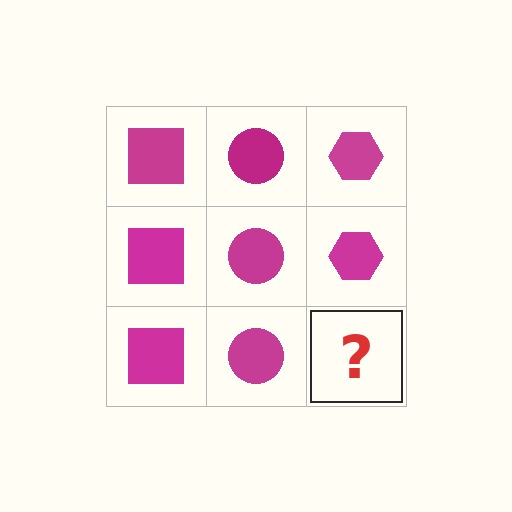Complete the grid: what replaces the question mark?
The question mark should be replaced with a magenta hexagon.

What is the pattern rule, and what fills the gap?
The rule is that each column has a consistent shape. The gap should be filled with a magenta hexagon.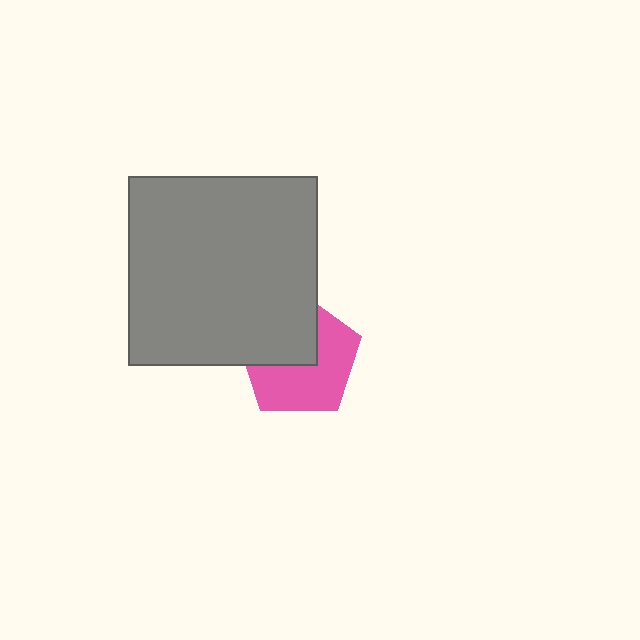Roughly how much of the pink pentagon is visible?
About half of it is visible (roughly 58%).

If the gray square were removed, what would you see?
You would see the complete pink pentagon.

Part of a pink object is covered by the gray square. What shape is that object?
It is a pentagon.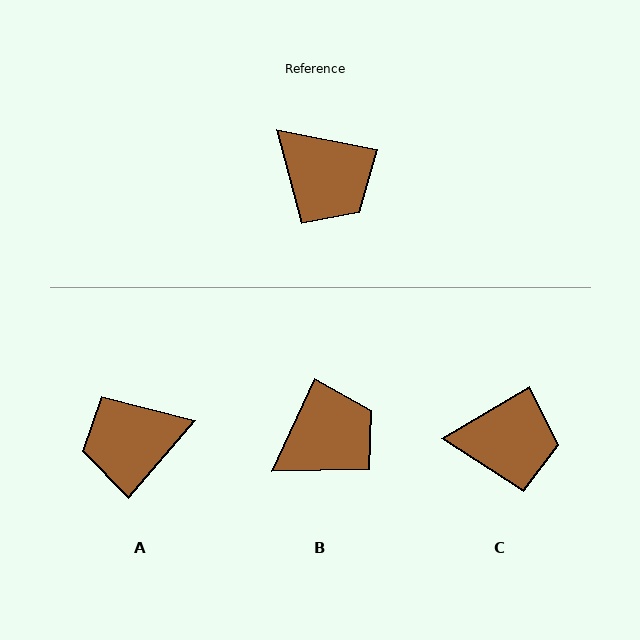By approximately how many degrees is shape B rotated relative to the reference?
Approximately 77 degrees counter-clockwise.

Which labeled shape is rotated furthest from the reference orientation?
A, about 119 degrees away.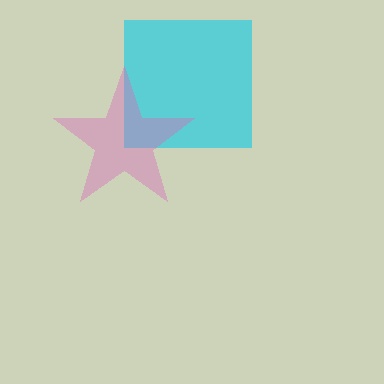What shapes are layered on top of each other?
The layered shapes are: a cyan square, a pink star.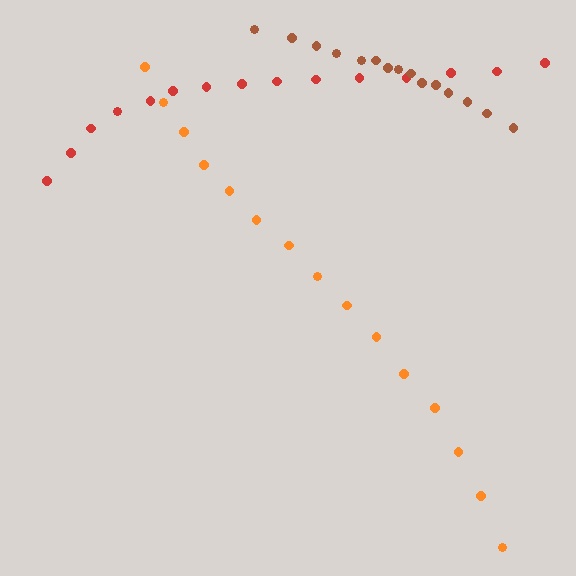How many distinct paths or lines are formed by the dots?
There are 3 distinct paths.